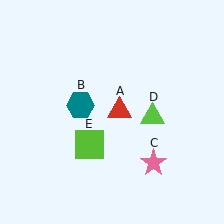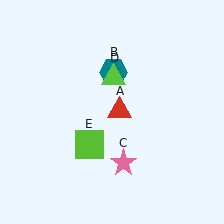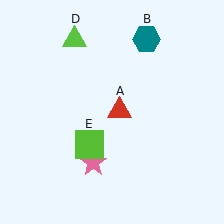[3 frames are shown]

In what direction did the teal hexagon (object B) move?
The teal hexagon (object B) moved up and to the right.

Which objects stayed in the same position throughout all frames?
Red triangle (object A) and lime square (object E) remained stationary.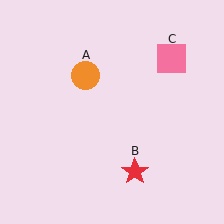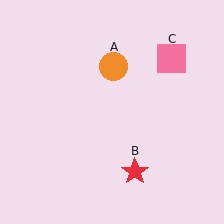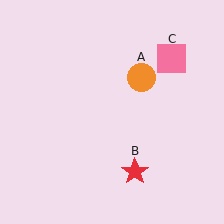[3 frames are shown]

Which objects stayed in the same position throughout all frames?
Red star (object B) and pink square (object C) remained stationary.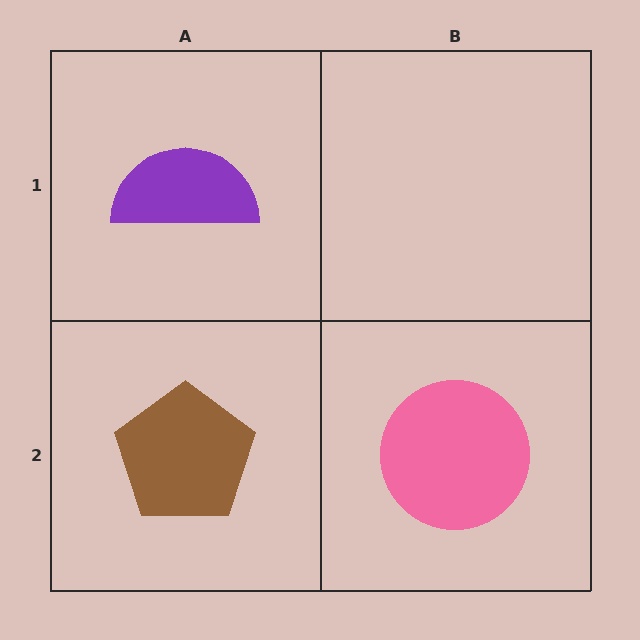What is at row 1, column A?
A purple semicircle.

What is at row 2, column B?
A pink circle.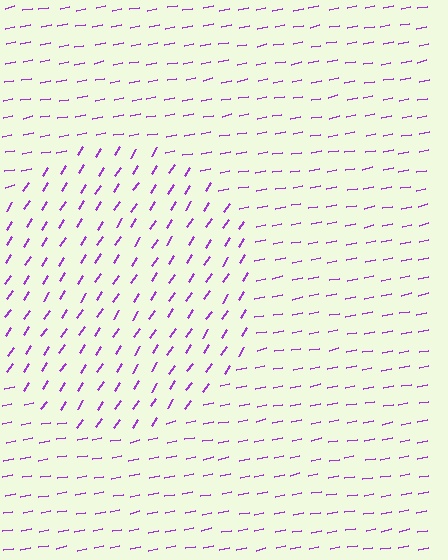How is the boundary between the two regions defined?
The boundary is defined purely by a change in line orientation (approximately 45 degrees difference). All lines are the same color and thickness.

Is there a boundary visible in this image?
Yes, there is a texture boundary formed by a change in line orientation.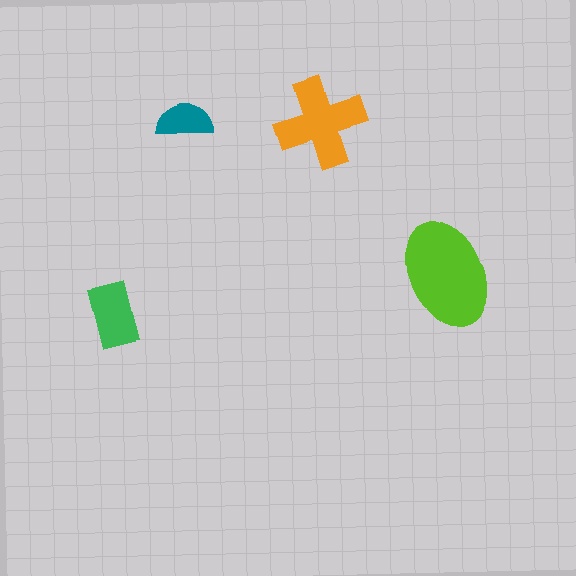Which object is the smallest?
The teal semicircle.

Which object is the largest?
The lime ellipse.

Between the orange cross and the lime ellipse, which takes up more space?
The lime ellipse.